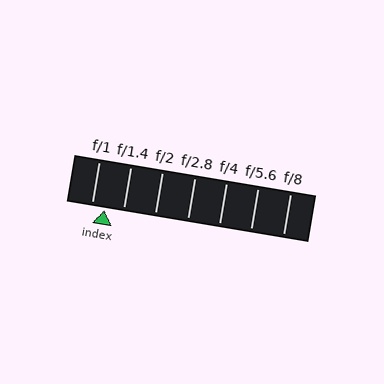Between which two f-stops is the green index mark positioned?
The index mark is between f/1 and f/1.4.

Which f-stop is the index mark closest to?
The index mark is closest to f/1.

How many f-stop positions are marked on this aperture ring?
There are 7 f-stop positions marked.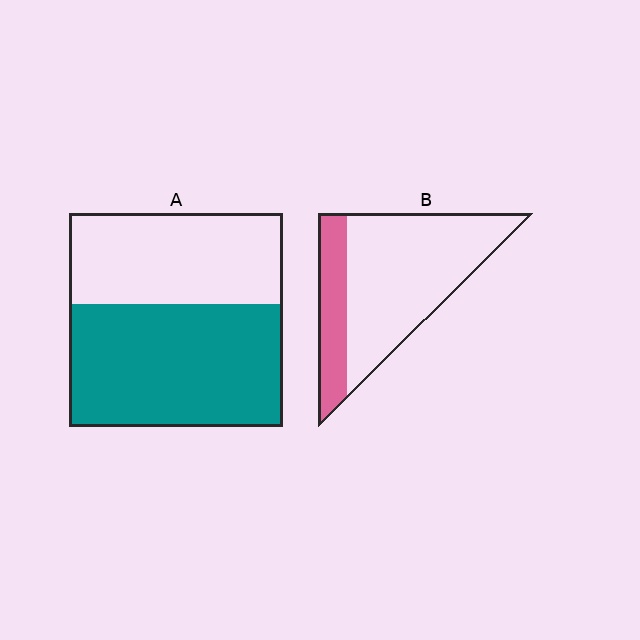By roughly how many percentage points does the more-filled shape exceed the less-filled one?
By roughly 30 percentage points (A over B).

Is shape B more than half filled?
No.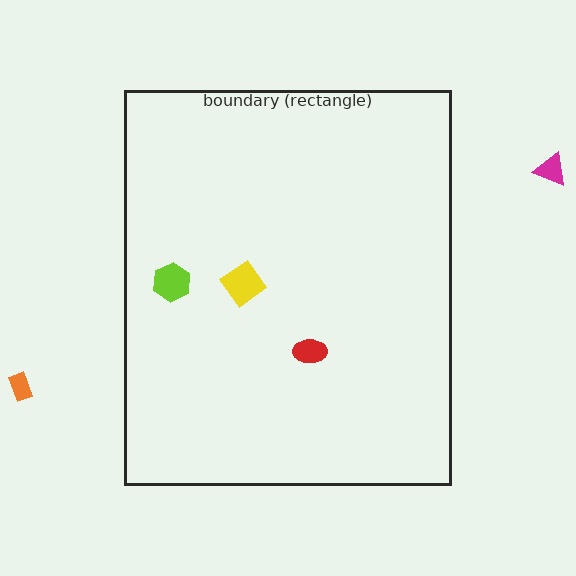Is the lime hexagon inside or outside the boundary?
Inside.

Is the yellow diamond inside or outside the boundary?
Inside.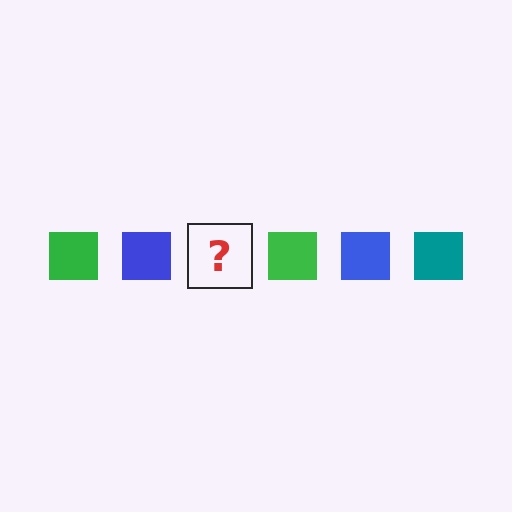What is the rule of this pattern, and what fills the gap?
The rule is that the pattern cycles through green, blue, teal squares. The gap should be filled with a teal square.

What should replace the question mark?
The question mark should be replaced with a teal square.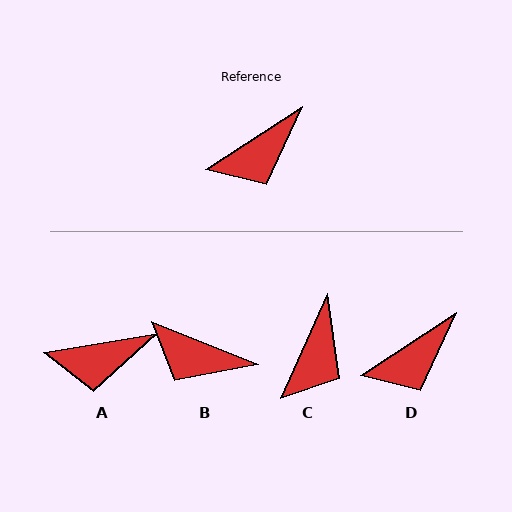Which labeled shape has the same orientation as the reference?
D.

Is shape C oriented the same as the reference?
No, it is off by about 33 degrees.